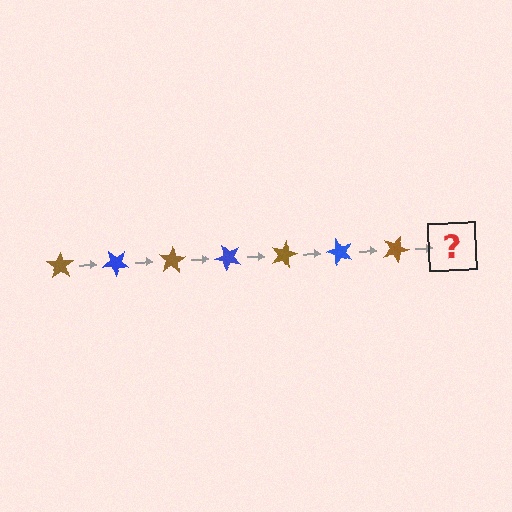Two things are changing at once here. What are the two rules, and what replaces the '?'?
The two rules are that it rotates 40 degrees each step and the color cycles through brown and blue. The '?' should be a blue star, rotated 280 degrees from the start.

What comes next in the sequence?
The next element should be a blue star, rotated 280 degrees from the start.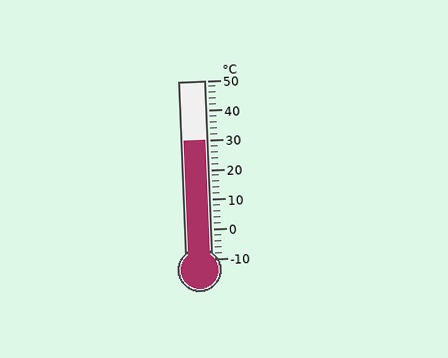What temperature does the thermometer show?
The thermometer shows approximately 30°C.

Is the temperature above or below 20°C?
The temperature is above 20°C.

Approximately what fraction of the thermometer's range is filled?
The thermometer is filled to approximately 65% of its range.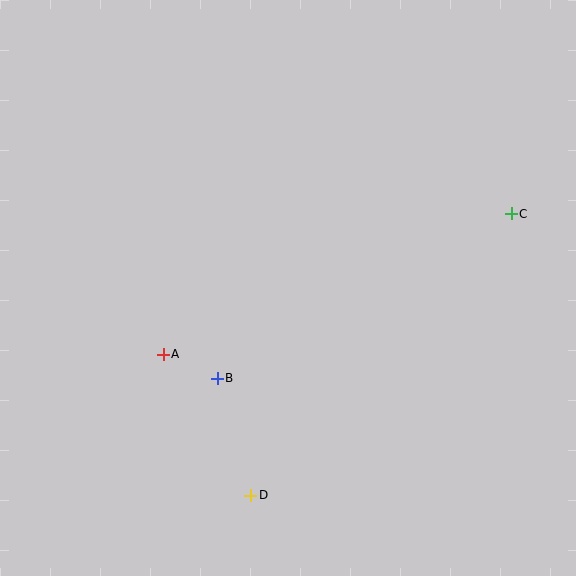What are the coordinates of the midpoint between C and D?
The midpoint between C and D is at (381, 355).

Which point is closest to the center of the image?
Point B at (217, 378) is closest to the center.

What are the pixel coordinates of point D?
Point D is at (251, 495).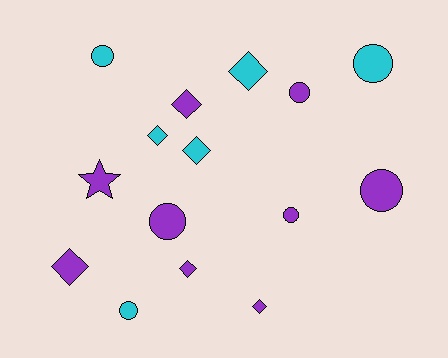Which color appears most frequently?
Purple, with 9 objects.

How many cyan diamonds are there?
There are 3 cyan diamonds.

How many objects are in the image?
There are 15 objects.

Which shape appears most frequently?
Diamond, with 7 objects.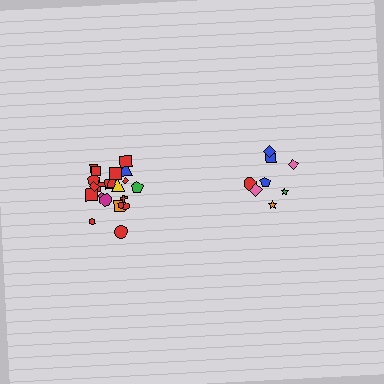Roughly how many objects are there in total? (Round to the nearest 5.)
Roughly 30 objects in total.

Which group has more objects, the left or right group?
The left group.